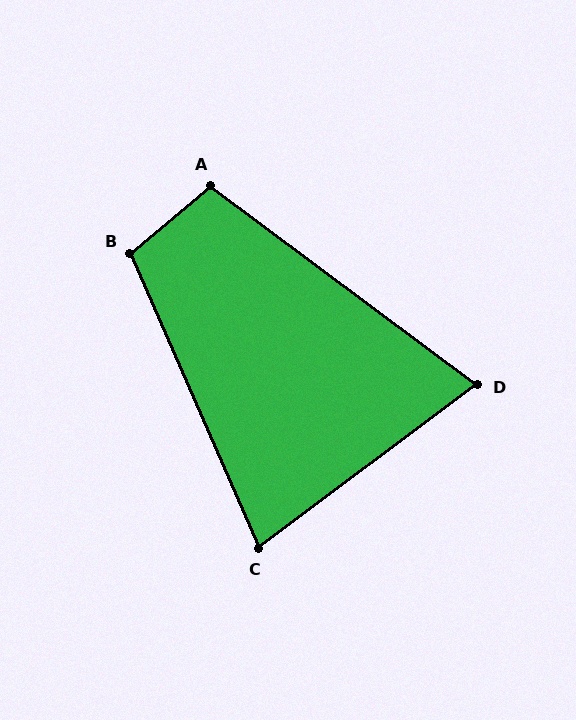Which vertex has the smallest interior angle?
D, at approximately 73 degrees.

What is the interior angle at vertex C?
Approximately 77 degrees (acute).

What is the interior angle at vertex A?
Approximately 103 degrees (obtuse).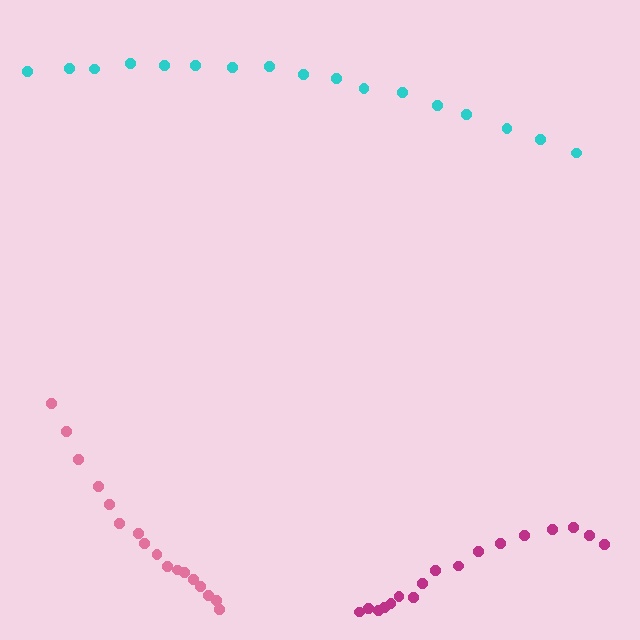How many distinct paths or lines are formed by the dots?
There are 3 distinct paths.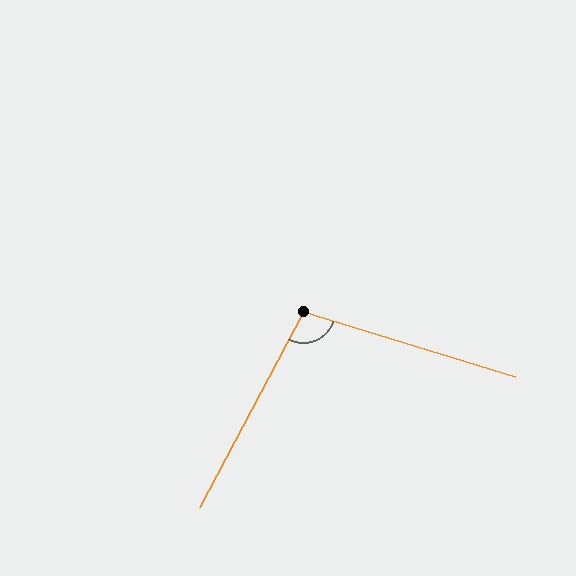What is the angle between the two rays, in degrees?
Approximately 101 degrees.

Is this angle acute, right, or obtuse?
It is obtuse.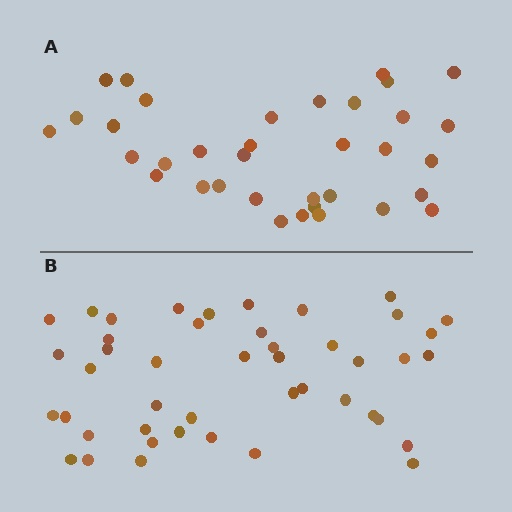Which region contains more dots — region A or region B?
Region B (the bottom region) has more dots.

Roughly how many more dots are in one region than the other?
Region B has roughly 10 or so more dots than region A.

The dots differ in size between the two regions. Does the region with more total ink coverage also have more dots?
No. Region A has more total ink coverage because its dots are larger, but region B actually contains more individual dots. Total area can be misleading — the number of items is what matters here.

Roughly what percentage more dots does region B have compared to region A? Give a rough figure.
About 30% more.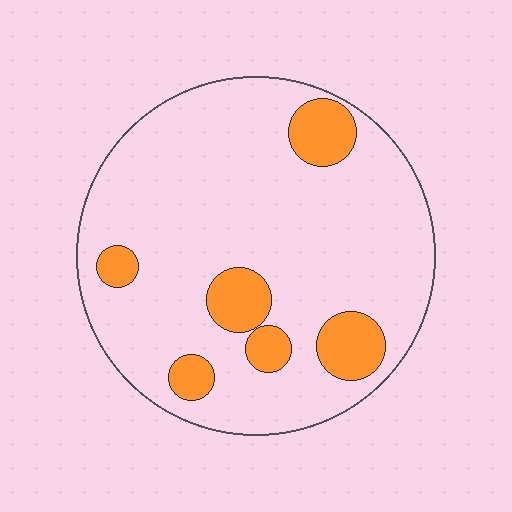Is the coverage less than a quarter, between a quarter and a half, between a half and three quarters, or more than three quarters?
Less than a quarter.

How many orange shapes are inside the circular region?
6.